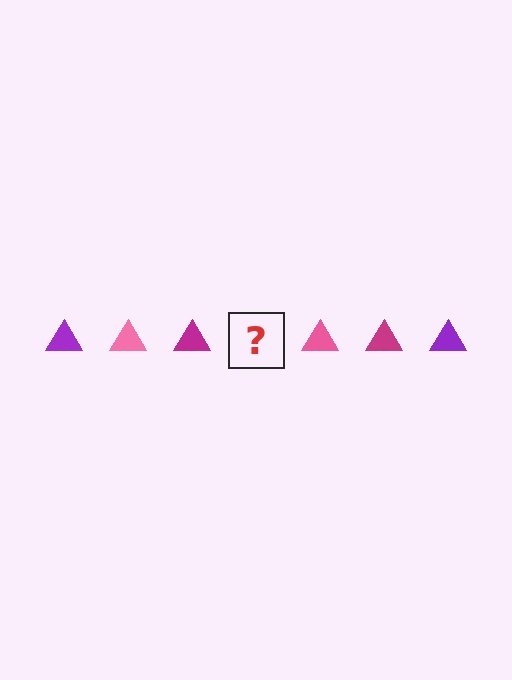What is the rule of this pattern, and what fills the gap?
The rule is that the pattern cycles through purple, pink, magenta triangles. The gap should be filled with a purple triangle.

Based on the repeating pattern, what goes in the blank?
The blank should be a purple triangle.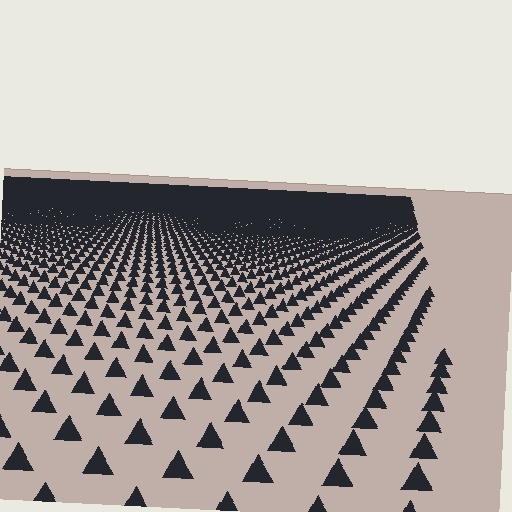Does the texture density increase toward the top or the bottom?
Density increases toward the top.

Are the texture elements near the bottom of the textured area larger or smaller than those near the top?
Larger. Near the bottom, elements are closer to the viewer and appear at a bigger on-screen size.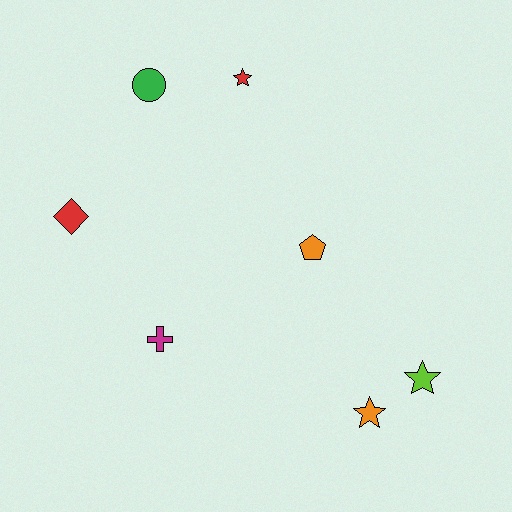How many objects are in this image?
There are 7 objects.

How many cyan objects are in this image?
There are no cyan objects.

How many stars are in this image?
There are 3 stars.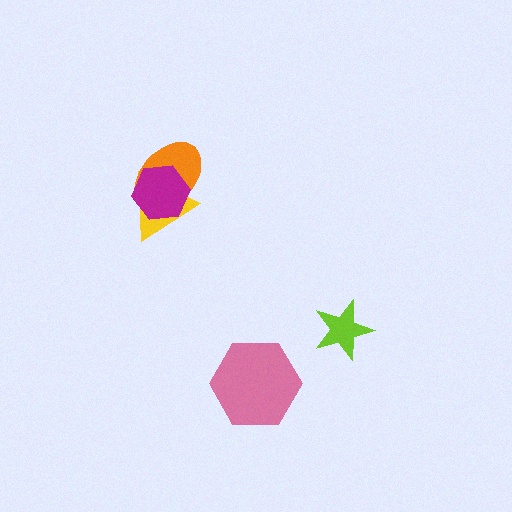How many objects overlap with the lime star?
0 objects overlap with the lime star.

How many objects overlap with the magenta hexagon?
2 objects overlap with the magenta hexagon.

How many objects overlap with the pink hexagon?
0 objects overlap with the pink hexagon.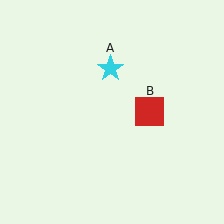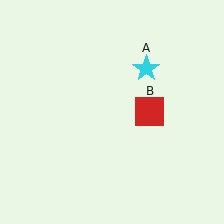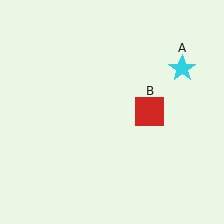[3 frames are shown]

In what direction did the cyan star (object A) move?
The cyan star (object A) moved right.